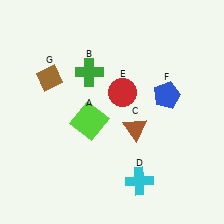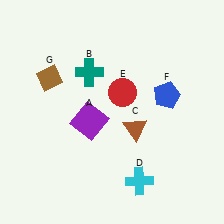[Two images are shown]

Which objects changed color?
A changed from lime to purple. B changed from green to teal.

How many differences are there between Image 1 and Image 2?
There are 2 differences between the two images.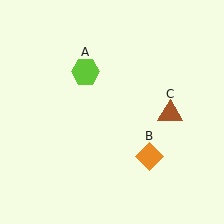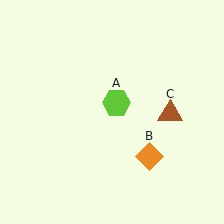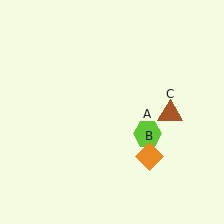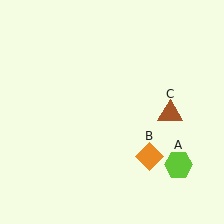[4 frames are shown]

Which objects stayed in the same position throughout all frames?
Orange diamond (object B) and brown triangle (object C) remained stationary.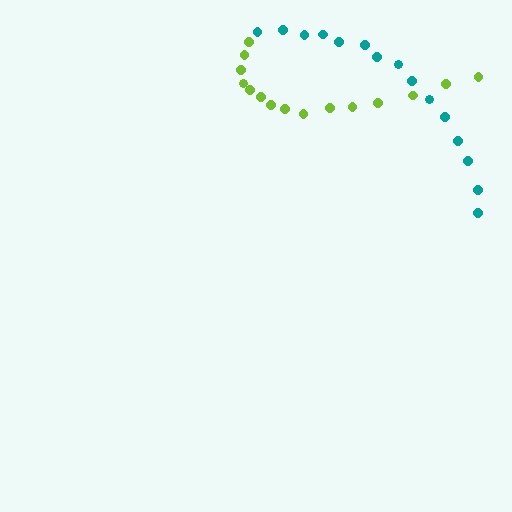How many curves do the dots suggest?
There are 2 distinct paths.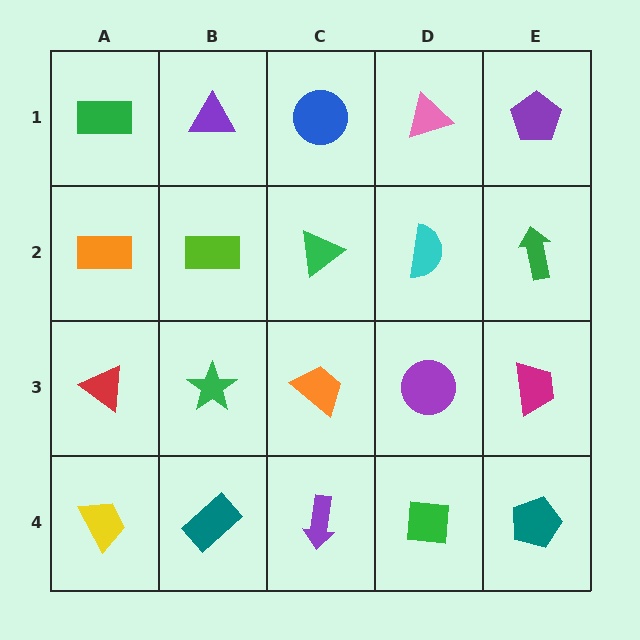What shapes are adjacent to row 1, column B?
A lime rectangle (row 2, column B), a green rectangle (row 1, column A), a blue circle (row 1, column C).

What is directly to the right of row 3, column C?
A purple circle.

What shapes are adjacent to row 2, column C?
A blue circle (row 1, column C), an orange trapezoid (row 3, column C), a lime rectangle (row 2, column B), a cyan semicircle (row 2, column D).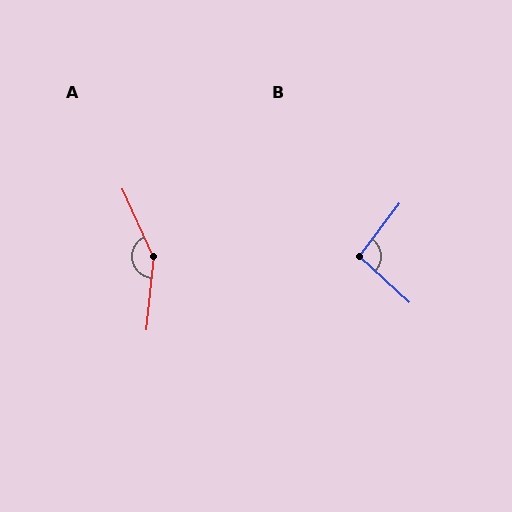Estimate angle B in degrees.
Approximately 95 degrees.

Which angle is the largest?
A, at approximately 149 degrees.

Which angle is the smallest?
B, at approximately 95 degrees.